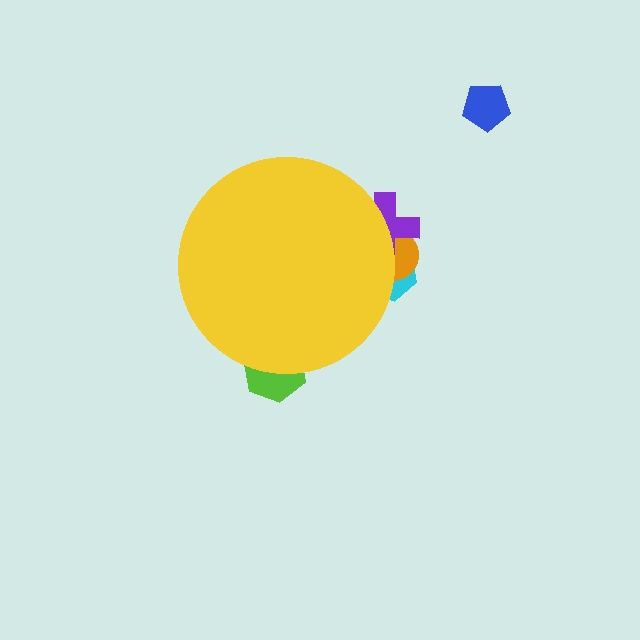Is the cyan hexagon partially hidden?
Yes, the cyan hexagon is partially hidden behind the yellow circle.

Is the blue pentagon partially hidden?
No, the blue pentagon is fully visible.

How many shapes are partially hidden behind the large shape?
4 shapes are partially hidden.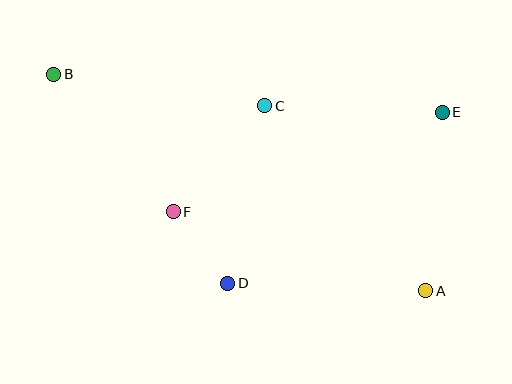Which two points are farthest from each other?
Points A and B are farthest from each other.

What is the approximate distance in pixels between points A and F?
The distance between A and F is approximately 265 pixels.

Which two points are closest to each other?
Points D and F are closest to each other.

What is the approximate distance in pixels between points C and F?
The distance between C and F is approximately 140 pixels.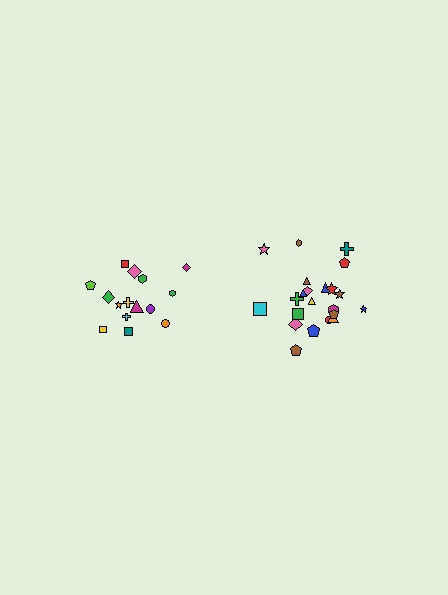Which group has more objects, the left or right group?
The right group.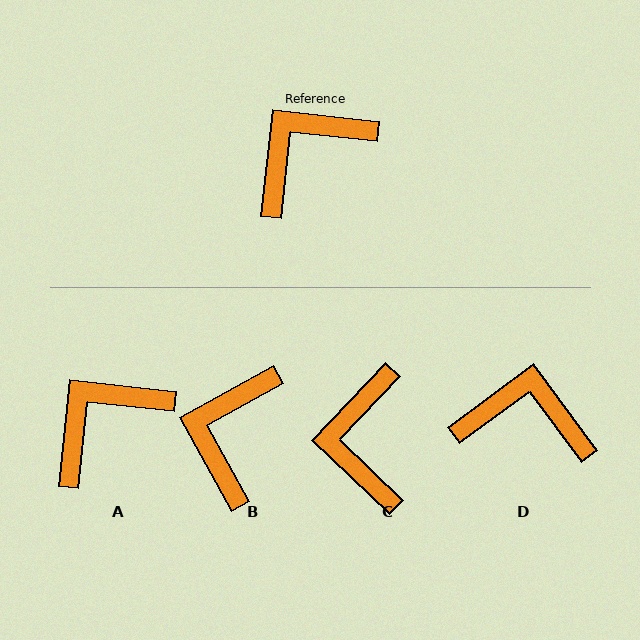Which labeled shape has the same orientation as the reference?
A.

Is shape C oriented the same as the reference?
No, it is off by about 52 degrees.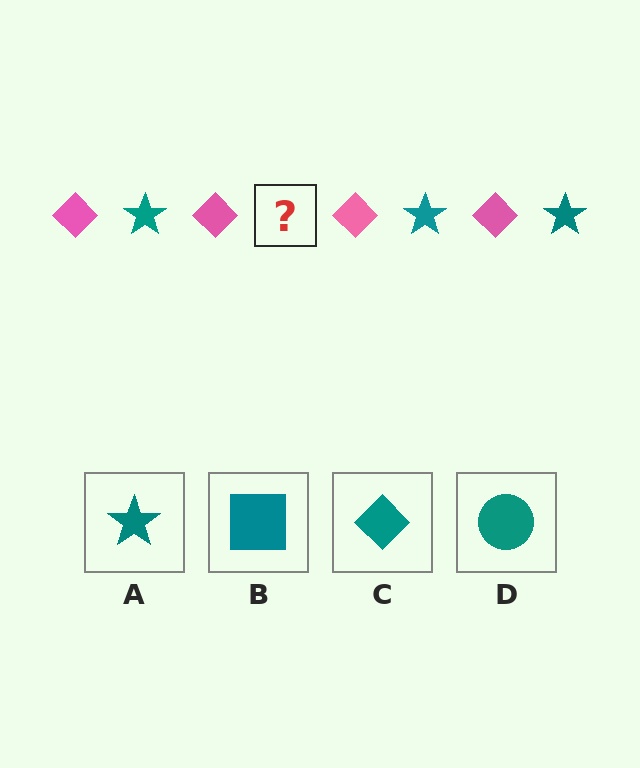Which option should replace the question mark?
Option A.